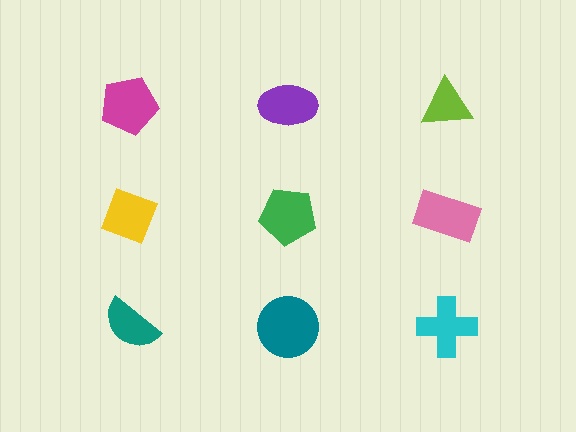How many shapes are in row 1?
3 shapes.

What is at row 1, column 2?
A purple ellipse.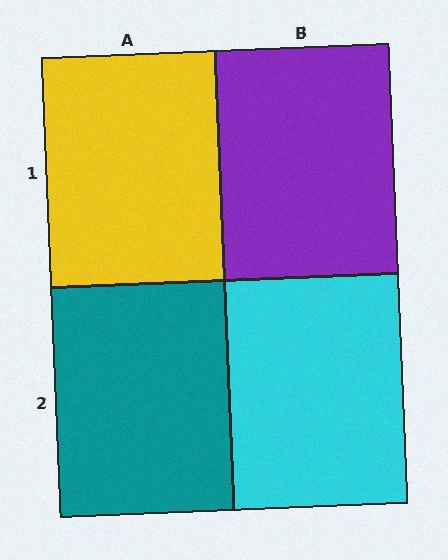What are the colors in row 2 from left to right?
Teal, cyan.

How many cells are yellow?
1 cell is yellow.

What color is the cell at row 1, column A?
Yellow.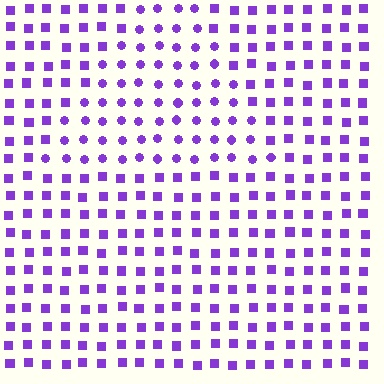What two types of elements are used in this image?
The image uses circles inside the triangle region and squares outside it.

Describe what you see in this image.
The image is filled with small purple elements arranged in a uniform grid. A triangle-shaped region contains circles, while the surrounding area contains squares. The boundary is defined purely by the change in element shape.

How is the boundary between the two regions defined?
The boundary is defined by a change in element shape: circles inside vs. squares outside. All elements share the same color and spacing.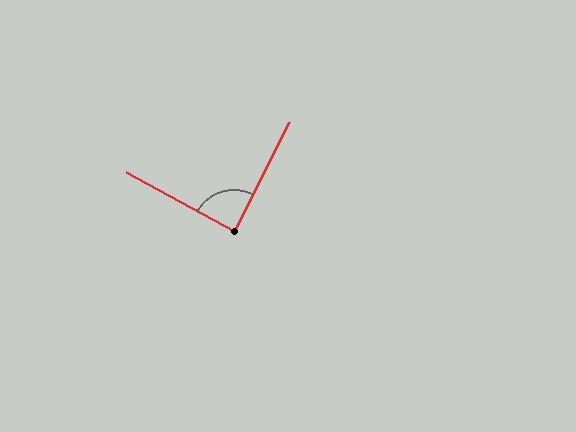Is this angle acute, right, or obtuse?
It is approximately a right angle.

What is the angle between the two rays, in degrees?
Approximately 88 degrees.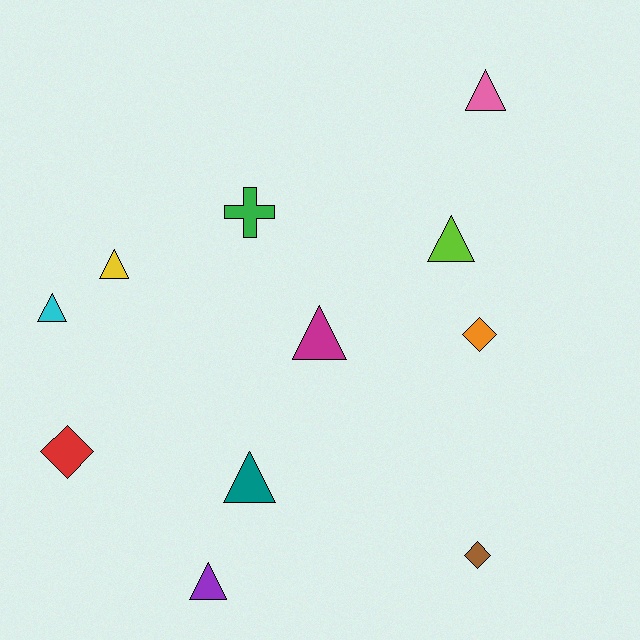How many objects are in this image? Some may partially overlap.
There are 11 objects.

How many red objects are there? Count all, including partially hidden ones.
There is 1 red object.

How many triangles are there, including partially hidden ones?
There are 7 triangles.